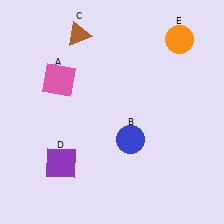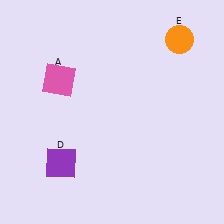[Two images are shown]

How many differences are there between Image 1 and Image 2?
There are 2 differences between the two images.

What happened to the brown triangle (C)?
The brown triangle (C) was removed in Image 2. It was in the top-left area of Image 1.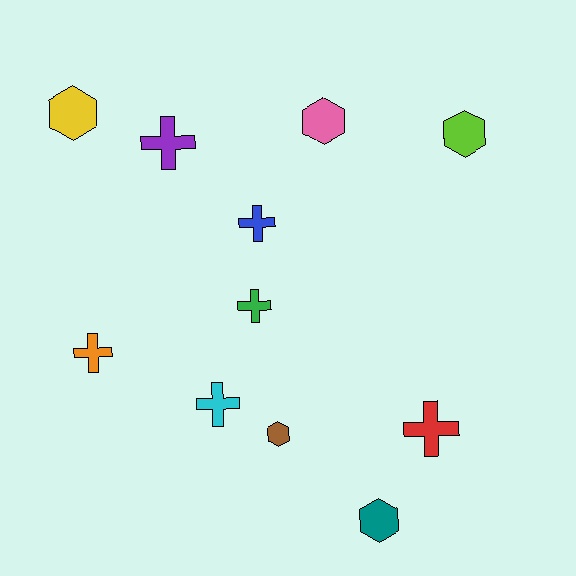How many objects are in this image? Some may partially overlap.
There are 11 objects.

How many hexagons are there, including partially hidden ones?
There are 5 hexagons.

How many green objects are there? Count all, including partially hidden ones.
There is 1 green object.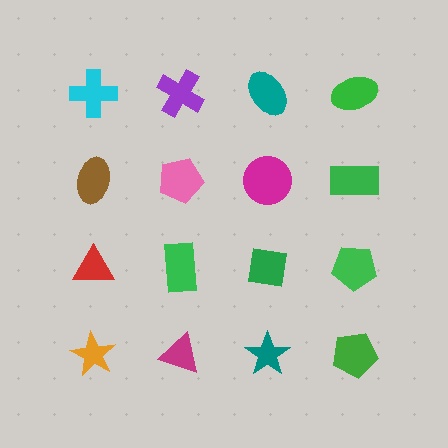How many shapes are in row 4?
4 shapes.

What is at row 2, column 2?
A pink pentagon.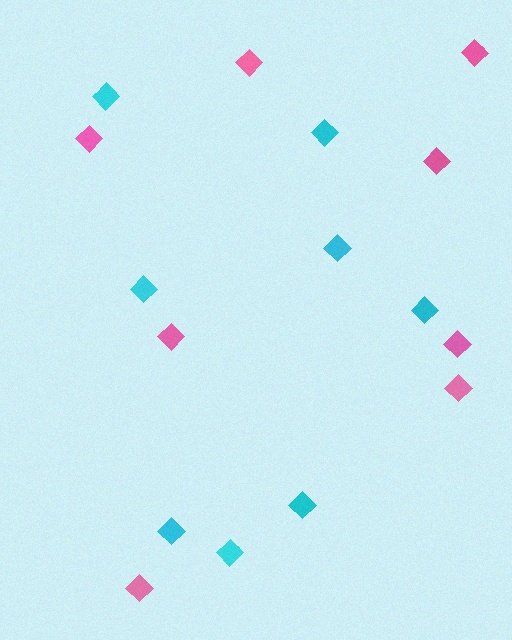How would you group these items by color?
There are 2 groups: one group of pink diamonds (8) and one group of cyan diamonds (8).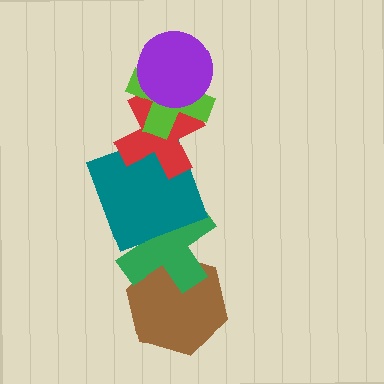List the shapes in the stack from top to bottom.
From top to bottom: the purple circle, the lime cross, the red cross, the teal square, the green cross, the brown hexagon.